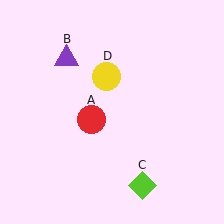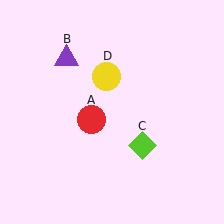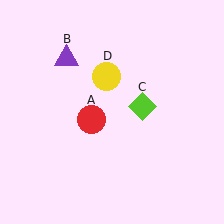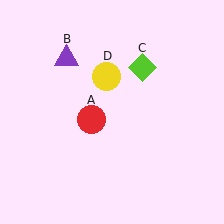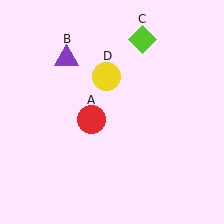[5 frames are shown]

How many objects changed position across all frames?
1 object changed position: lime diamond (object C).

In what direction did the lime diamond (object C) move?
The lime diamond (object C) moved up.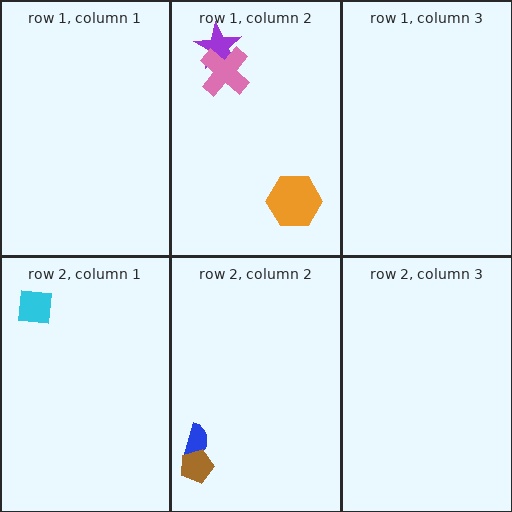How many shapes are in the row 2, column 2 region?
2.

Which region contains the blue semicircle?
The row 2, column 2 region.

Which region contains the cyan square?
The row 2, column 1 region.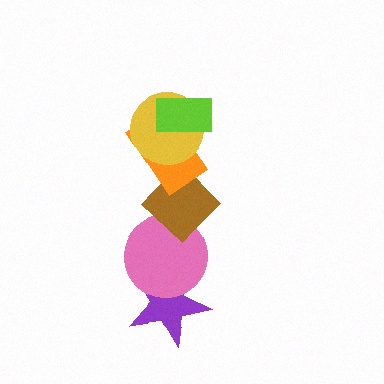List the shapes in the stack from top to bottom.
From top to bottom: the lime rectangle, the yellow circle, the orange rectangle, the brown diamond, the pink circle, the purple star.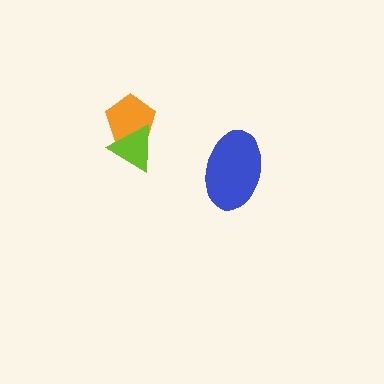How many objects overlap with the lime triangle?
1 object overlaps with the lime triangle.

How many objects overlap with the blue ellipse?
0 objects overlap with the blue ellipse.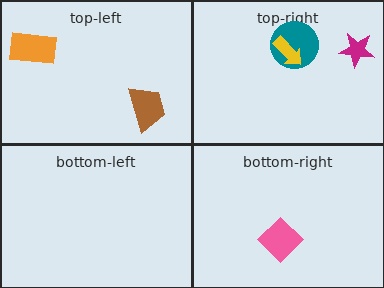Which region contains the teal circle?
The top-right region.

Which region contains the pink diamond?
The bottom-right region.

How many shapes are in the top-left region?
2.